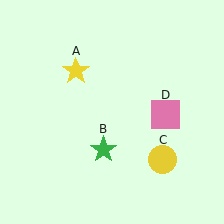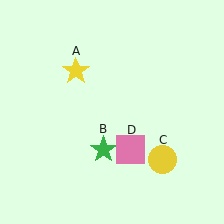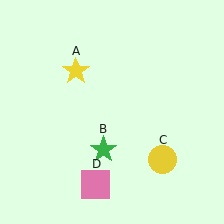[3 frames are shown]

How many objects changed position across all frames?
1 object changed position: pink square (object D).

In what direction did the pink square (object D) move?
The pink square (object D) moved down and to the left.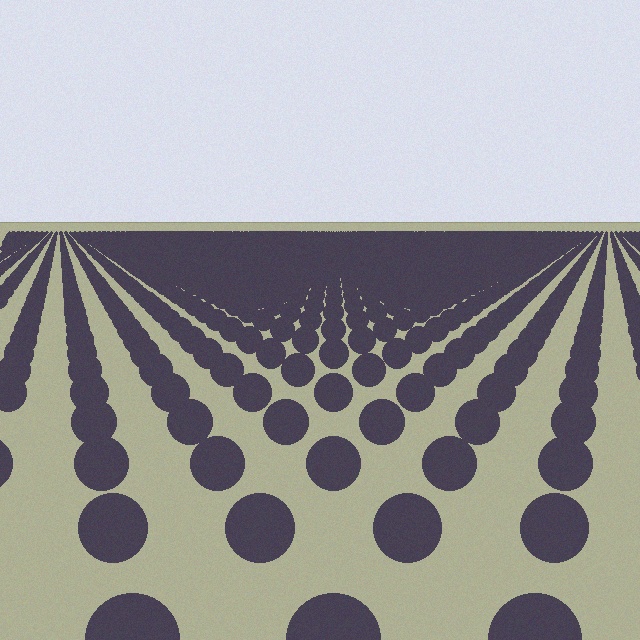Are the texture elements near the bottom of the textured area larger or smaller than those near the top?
Larger. Near the bottom, elements are closer to the viewer and appear at a bigger on-screen size.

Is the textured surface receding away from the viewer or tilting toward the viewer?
The surface is receding away from the viewer. Texture elements get smaller and denser toward the top.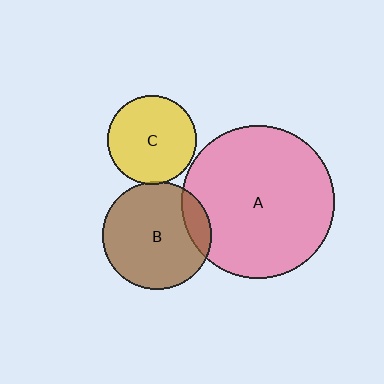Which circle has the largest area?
Circle A (pink).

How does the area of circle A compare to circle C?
Approximately 2.9 times.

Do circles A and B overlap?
Yes.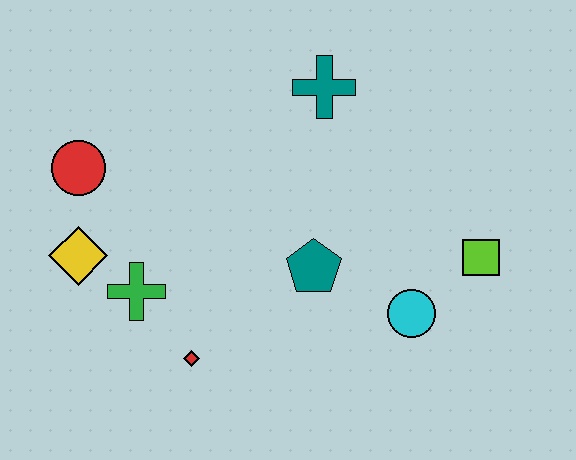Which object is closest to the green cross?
The yellow diamond is closest to the green cross.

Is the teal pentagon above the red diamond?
Yes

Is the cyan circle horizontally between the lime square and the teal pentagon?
Yes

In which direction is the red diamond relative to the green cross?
The red diamond is below the green cross.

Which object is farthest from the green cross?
The lime square is farthest from the green cross.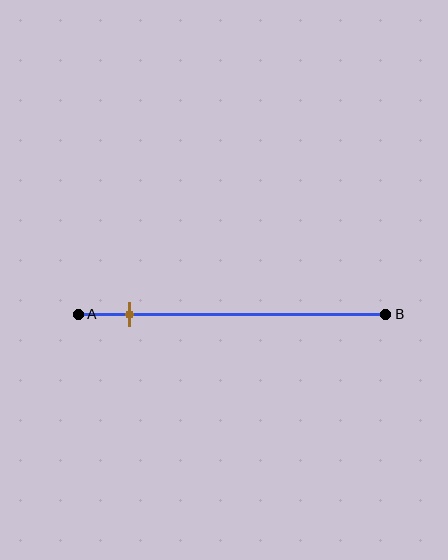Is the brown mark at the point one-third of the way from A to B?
No, the mark is at about 15% from A, not at the 33% one-third point.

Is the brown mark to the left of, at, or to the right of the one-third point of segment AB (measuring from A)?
The brown mark is to the left of the one-third point of segment AB.